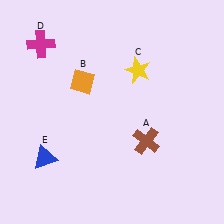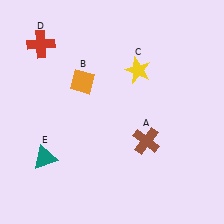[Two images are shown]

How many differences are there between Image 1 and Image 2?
There are 2 differences between the two images.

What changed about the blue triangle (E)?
In Image 1, E is blue. In Image 2, it changed to teal.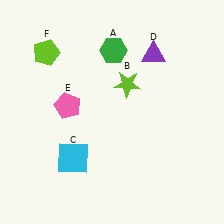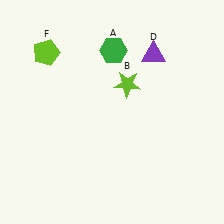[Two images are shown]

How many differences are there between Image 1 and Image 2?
There are 2 differences between the two images.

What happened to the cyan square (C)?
The cyan square (C) was removed in Image 2. It was in the bottom-left area of Image 1.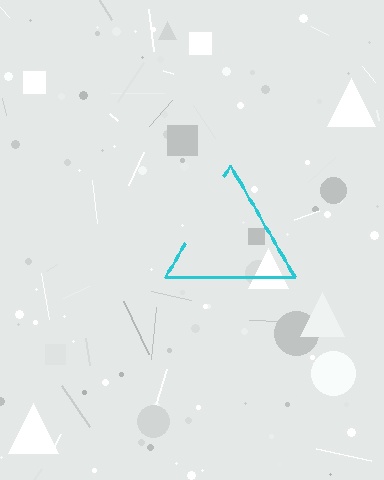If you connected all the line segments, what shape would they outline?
They would outline a triangle.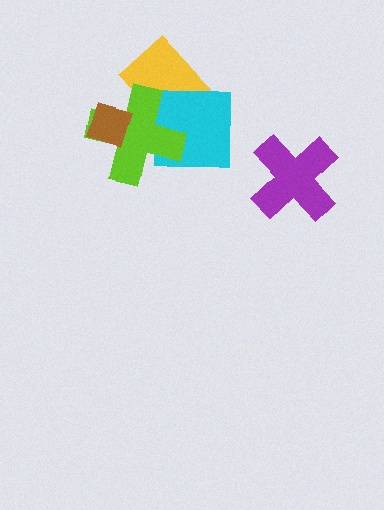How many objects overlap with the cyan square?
2 objects overlap with the cyan square.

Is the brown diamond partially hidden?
No, no other shape covers it.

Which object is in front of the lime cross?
The brown diamond is in front of the lime cross.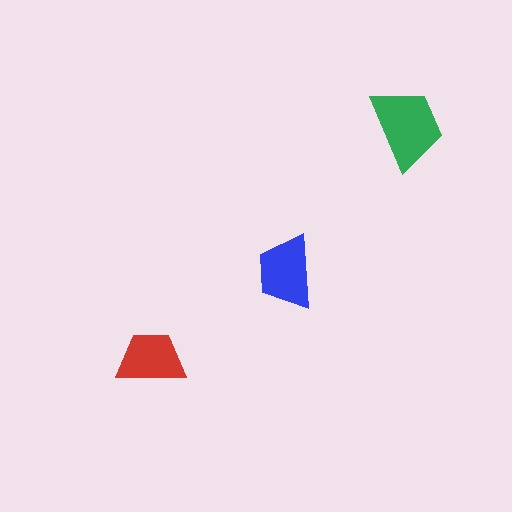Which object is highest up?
The green trapezoid is topmost.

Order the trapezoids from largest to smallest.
the green one, the blue one, the red one.